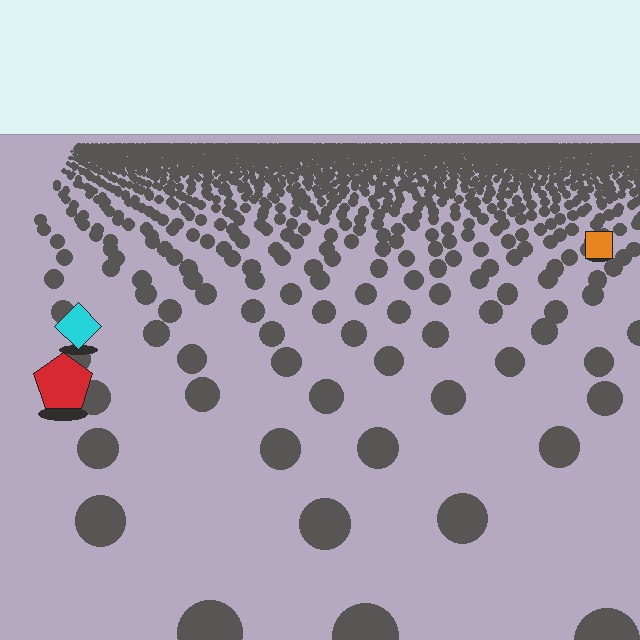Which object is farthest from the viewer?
The orange square is farthest from the viewer. It appears smaller and the ground texture around it is denser.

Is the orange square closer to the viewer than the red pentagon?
No. The red pentagon is closer — you can tell from the texture gradient: the ground texture is coarser near it.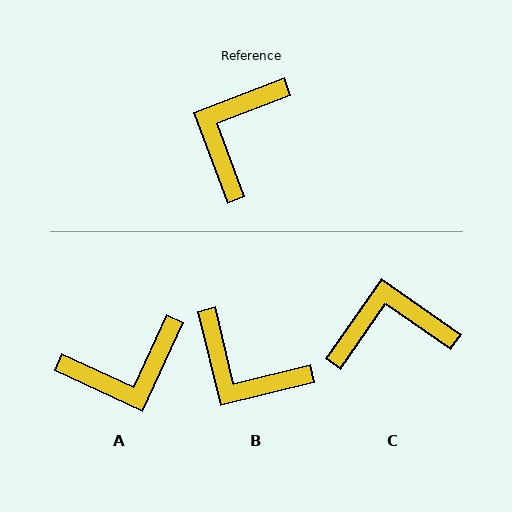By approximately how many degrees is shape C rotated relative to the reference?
Approximately 56 degrees clockwise.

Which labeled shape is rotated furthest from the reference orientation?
A, about 135 degrees away.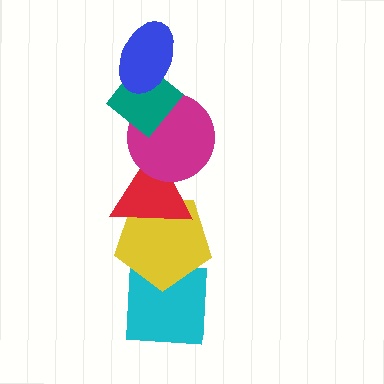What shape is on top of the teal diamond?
The blue ellipse is on top of the teal diamond.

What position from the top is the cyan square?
The cyan square is 6th from the top.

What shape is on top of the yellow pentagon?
The red triangle is on top of the yellow pentagon.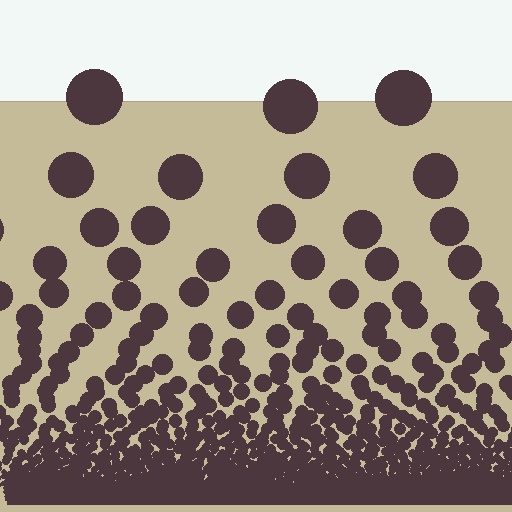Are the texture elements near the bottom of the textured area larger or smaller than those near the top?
Smaller. The gradient is inverted — elements near the bottom are smaller and denser.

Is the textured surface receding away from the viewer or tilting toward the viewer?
The surface appears to tilt toward the viewer. Texture elements get larger and sparser toward the top.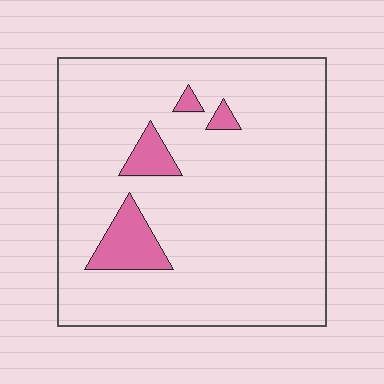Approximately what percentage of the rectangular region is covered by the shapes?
Approximately 10%.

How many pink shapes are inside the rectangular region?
4.